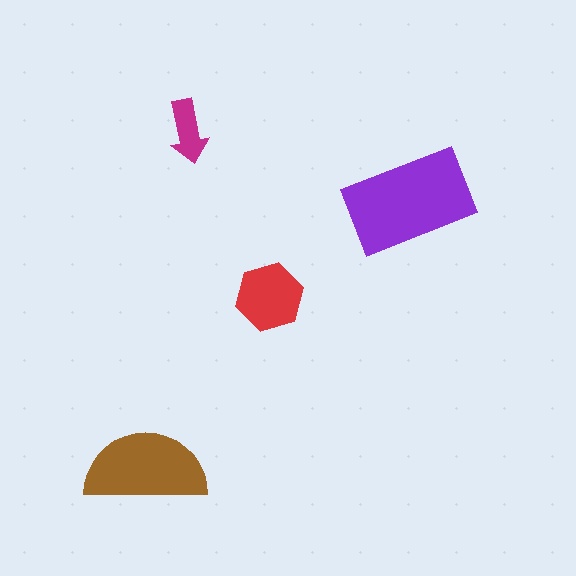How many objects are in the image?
There are 4 objects in the image.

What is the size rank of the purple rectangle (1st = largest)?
1st.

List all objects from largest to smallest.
The purple rectangle, the brown semicircle, the red hexagon, the magenta arrow.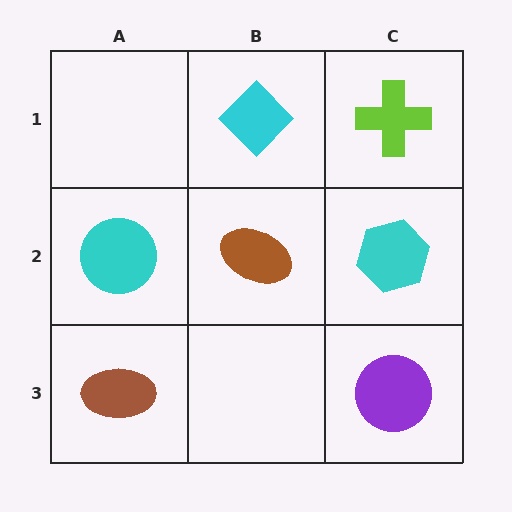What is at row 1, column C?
A lime cross.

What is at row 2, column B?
A brown ellipse.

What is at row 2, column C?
A cyan hexagon.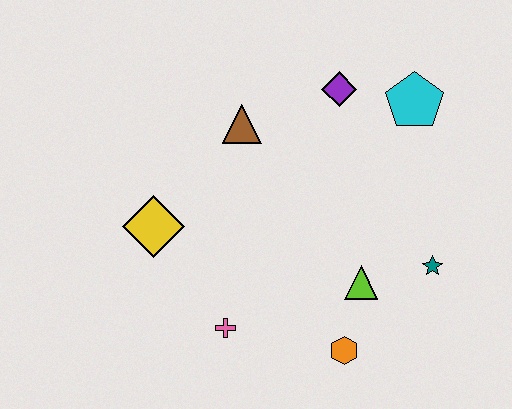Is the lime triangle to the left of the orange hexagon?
No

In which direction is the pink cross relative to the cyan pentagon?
The pink cross is below the cyan pentagon.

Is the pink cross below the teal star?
Yes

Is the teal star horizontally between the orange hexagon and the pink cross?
No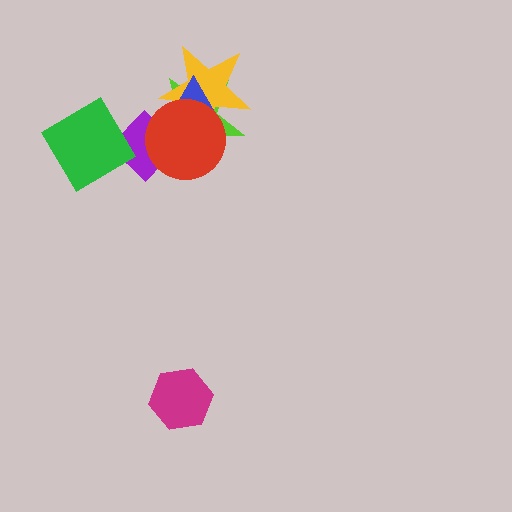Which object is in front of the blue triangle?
The red circle is in front of the blue triangle.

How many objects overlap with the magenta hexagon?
0 objects overlap with the magenta hexagon.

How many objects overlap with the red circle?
4 objects overlap with the red circle.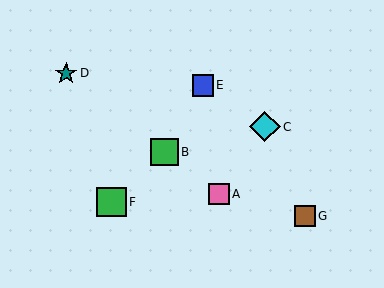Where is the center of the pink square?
The center of the pink square is at (219, 194).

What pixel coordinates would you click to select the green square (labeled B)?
Click at (165, 152) to select the green square B.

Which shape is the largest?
The cyan diamond (labeled C) is the largest.